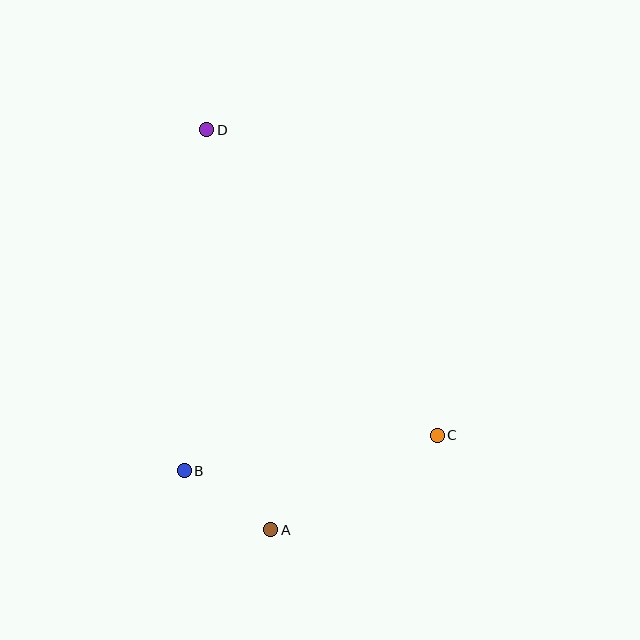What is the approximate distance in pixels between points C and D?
The distance between C and D is approximately 383 pixels.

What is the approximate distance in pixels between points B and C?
The distance between B and C is approximately 255 pixels.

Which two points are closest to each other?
Points A and B are closest to each other.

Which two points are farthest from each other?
Points A and D are farthest from each other.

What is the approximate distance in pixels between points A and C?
The distance between A and C is approximately 192 pixels.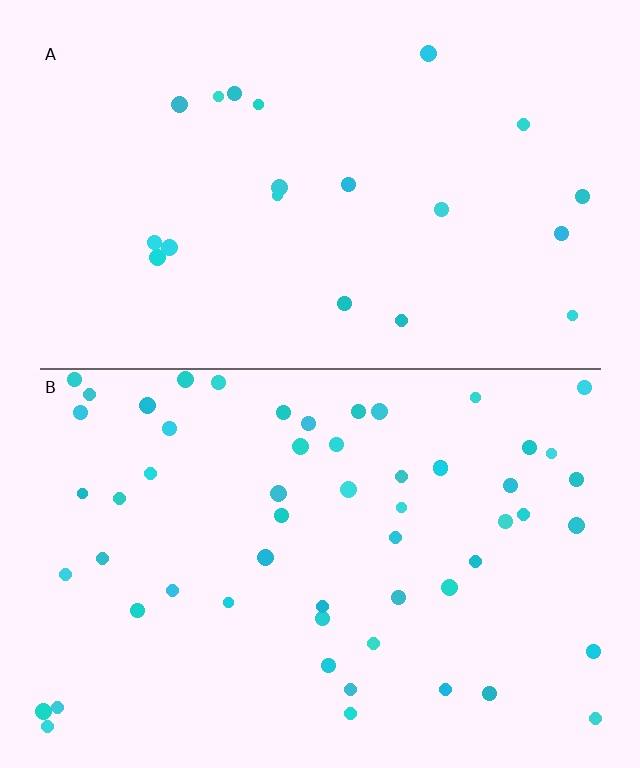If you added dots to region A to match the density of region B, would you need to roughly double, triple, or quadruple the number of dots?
Approximately triple.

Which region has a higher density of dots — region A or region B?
B (the bottom).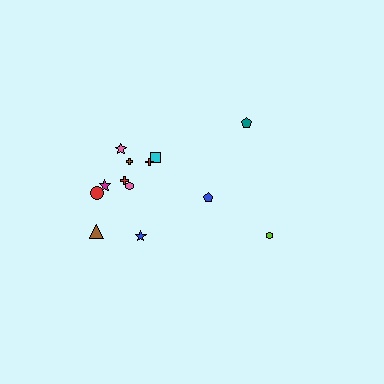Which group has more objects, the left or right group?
The left group.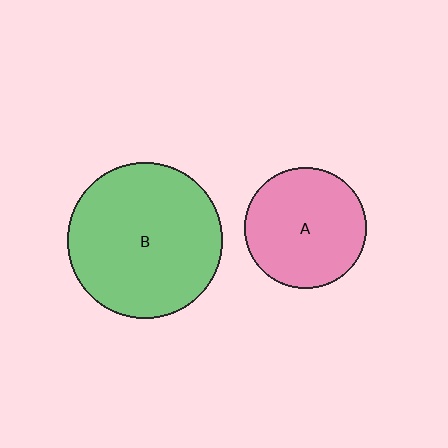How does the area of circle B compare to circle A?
Approximately 1.6 times.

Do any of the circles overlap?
No, none of the circles overlap.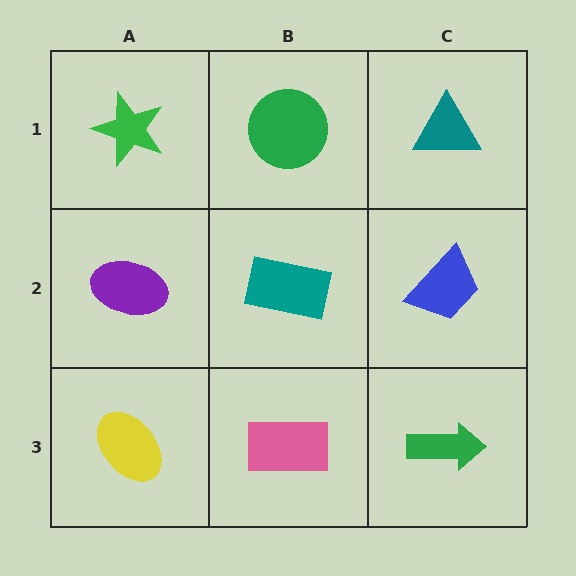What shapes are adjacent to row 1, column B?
A teal rectangle (row 2, column B), a green star (row 1, column A), a teal triangle (row 1, column C).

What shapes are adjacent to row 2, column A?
A green star (row 1, column A), a yellow ellipse (row 3, column A), a teal rectangle (row 2, column B).